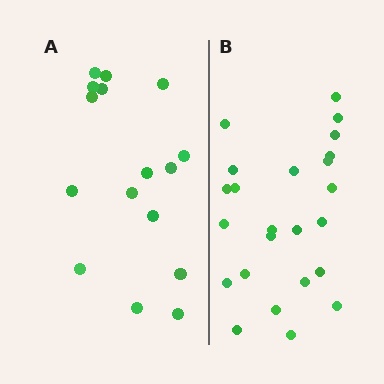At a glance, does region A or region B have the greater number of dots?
Region B (the right region) has more dots.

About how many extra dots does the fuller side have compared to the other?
Region B has roughly 8 or so more dots than region A.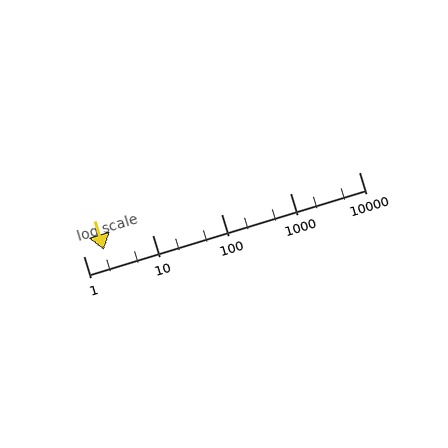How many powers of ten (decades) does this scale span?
The scale spans 4 decades, from 1 to 10000.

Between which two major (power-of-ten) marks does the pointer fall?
The pointer is between 1 and 10.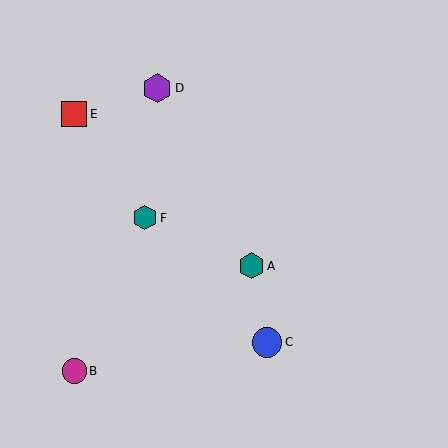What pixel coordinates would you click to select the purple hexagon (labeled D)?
Click at (157, 88) to select the purple hexagon D.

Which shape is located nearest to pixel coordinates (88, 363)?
The magenta circle (labeled B) at (74, 371) is nearest to that location.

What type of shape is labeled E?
Shape E is a red square.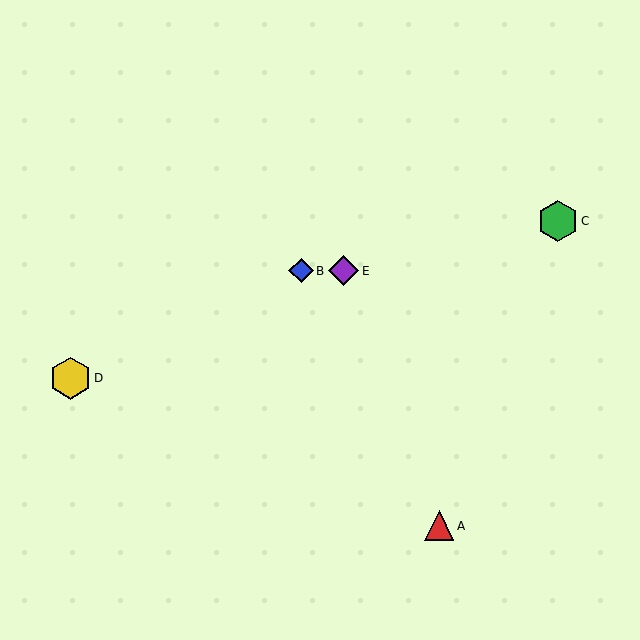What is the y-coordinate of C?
Object C is at y≈221.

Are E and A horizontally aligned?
No, E is at y≈271 and A is at y≈526.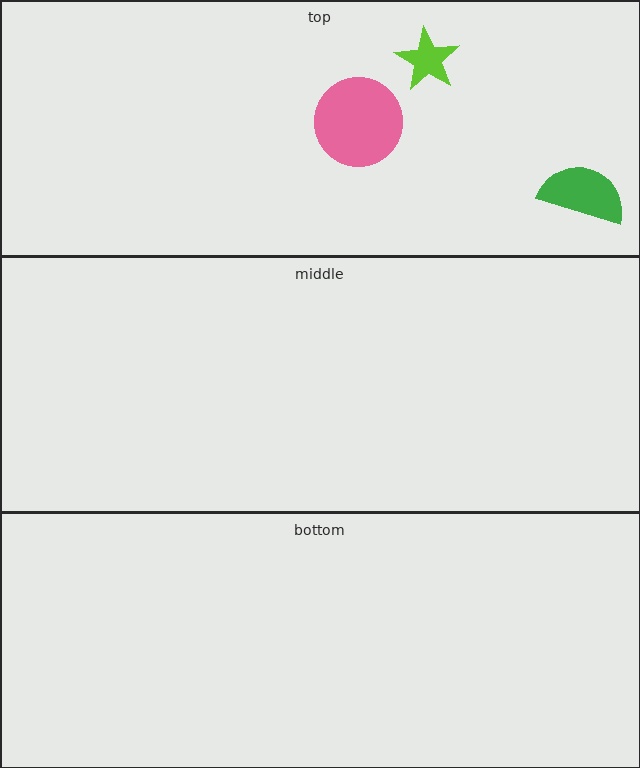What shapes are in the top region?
The lime star, the green semicircle, the pink circle.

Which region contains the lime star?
The top region.